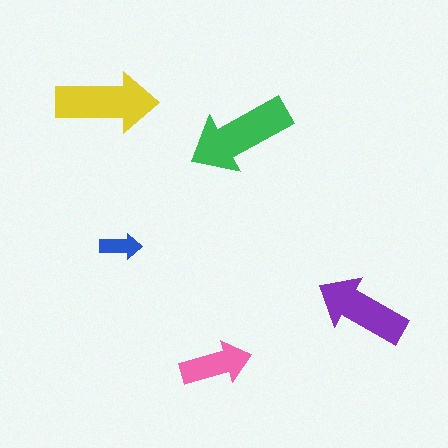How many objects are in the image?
There are 5 objects in the image.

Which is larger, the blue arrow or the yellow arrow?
The yellow one.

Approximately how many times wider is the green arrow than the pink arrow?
About 1.5 times wider.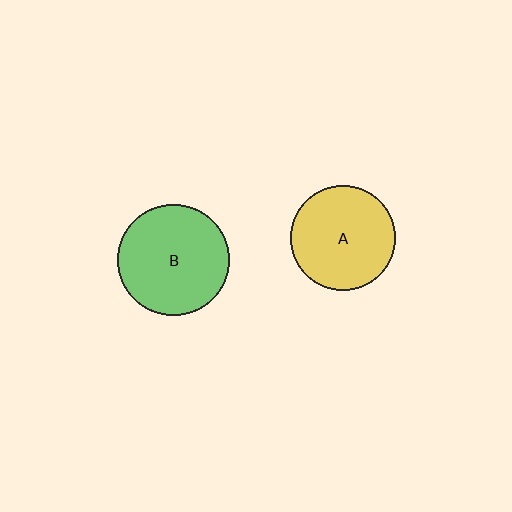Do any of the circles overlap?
No, none of the circles overlap.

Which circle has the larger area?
Circle B (green).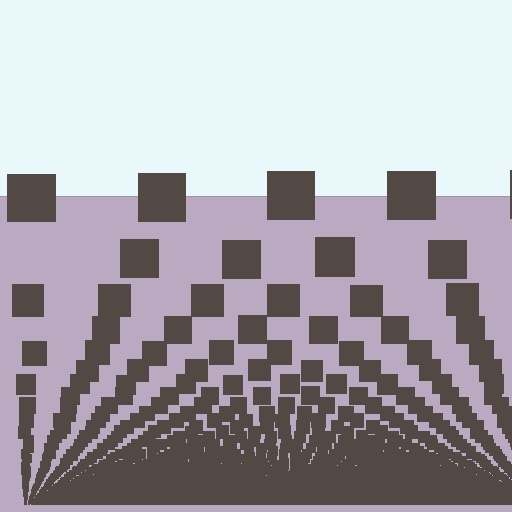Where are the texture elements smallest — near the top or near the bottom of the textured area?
Near the bottom.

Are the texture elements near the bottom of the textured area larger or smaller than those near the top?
Smaller. The gradient is inverted — elements near the bottom are smaller and denser.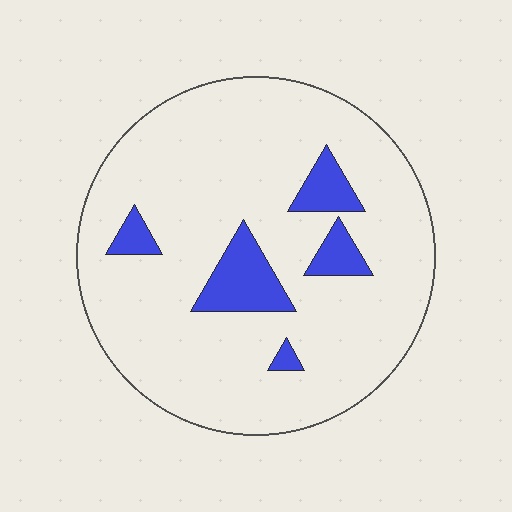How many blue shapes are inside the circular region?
5.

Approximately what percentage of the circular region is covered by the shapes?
Approximately 10%.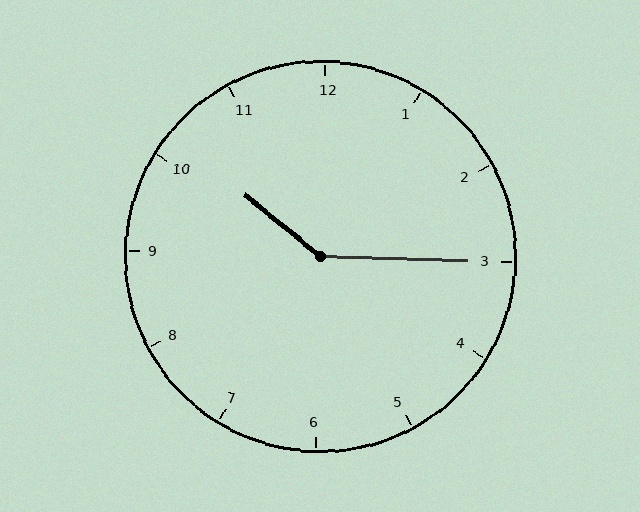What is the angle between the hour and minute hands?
Approximately 142 degrees.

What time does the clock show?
10:15.